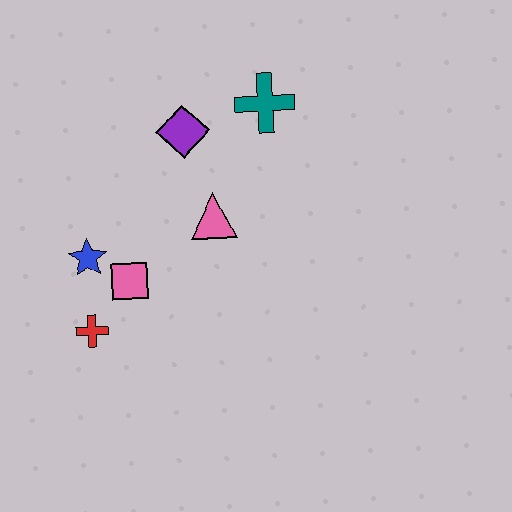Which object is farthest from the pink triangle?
The red cross is farthest from the pink triangle.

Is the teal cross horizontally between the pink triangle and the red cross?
No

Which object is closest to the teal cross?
The purple diamond is closest to the teal cross.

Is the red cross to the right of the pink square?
No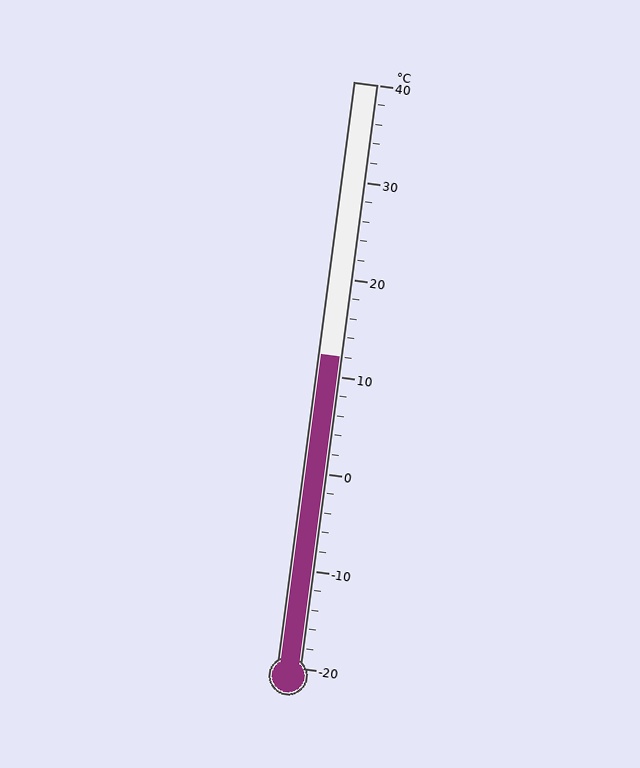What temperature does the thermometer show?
The thermometer shows approximately 12°C.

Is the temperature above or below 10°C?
The temperature is above 10°C.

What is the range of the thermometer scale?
The thermometer scale ranges from -20°C to 40°C.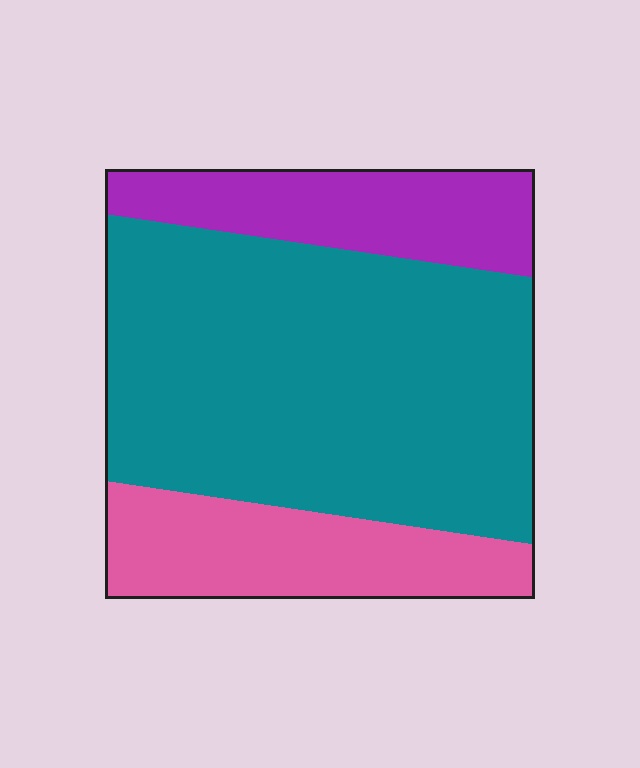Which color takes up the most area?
Teal, at roughly 60%.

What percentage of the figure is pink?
Pink covers about 20% of the figure.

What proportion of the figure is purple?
Purple takes up about one sixth (1/6) of the figure.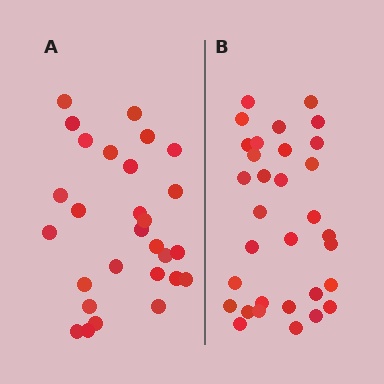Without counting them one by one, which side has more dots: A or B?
Region B (the right region) has more dots.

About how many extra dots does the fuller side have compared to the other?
Region B has about 4 more dots than region A.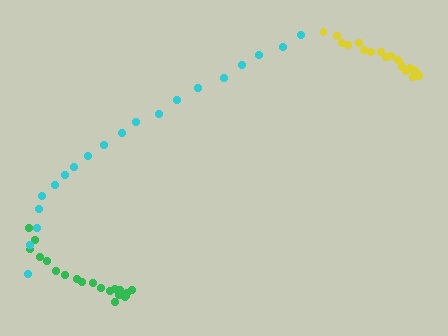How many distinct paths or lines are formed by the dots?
There are 3 distinct paths.